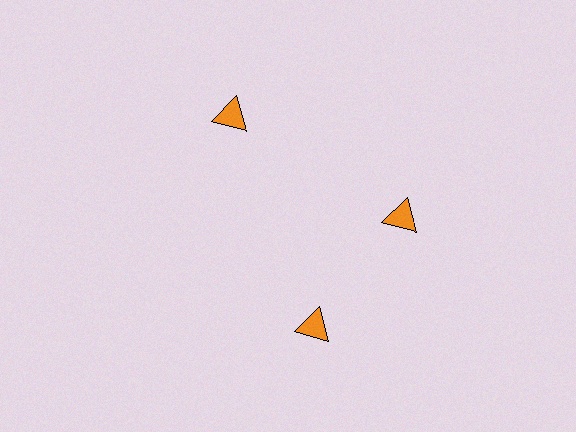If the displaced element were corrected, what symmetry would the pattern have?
It would have 3-fold rotational symmetry — the pattern would map onto itself every 120 degrees.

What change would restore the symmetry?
The symmetry would be restored by rotating it back into even spacing with its neighbors so that all 3 triangles sit at equal angles and equal distance from the center.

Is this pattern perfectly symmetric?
No. The 3 orange triangles are arranged in a ring, but one element near the 7 o'clock position is rotated out of alignment along the ring, breaking the 3-fold rotational symmetry.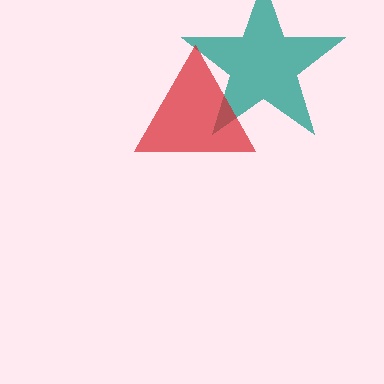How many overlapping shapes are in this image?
There are 2 overlapping shapes in the image.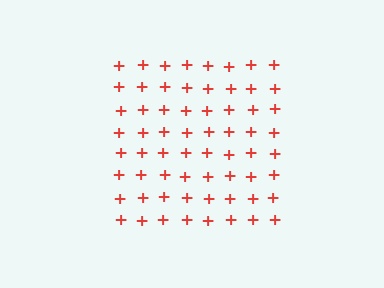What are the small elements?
The small elements are plus signs.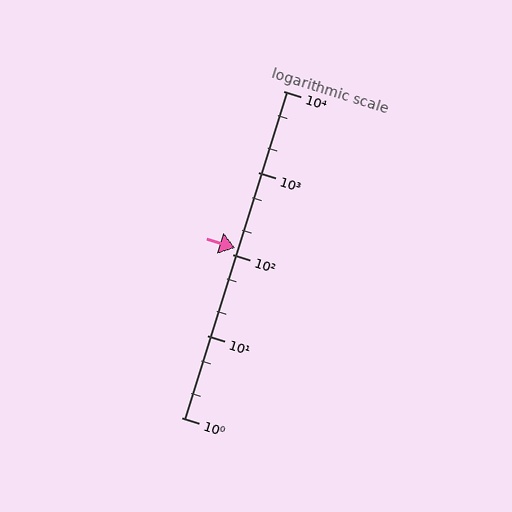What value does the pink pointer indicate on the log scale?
The pointer indicates approximately 120.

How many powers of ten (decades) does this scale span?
The scale spans 4 decades, from 1 to 10000.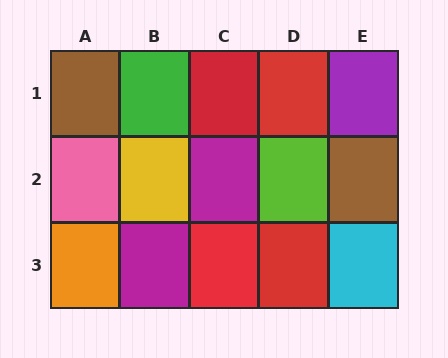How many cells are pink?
1 cell is pink.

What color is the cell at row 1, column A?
Brown.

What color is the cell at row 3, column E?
Cyan.